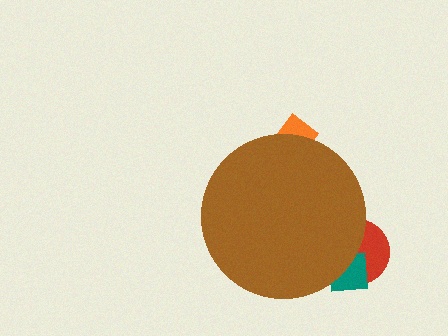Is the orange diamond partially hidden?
Yes, the orange diamond is partially hidden behind the brown circle.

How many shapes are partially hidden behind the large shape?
3 shapes are partially hidden.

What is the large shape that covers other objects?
A brown circle.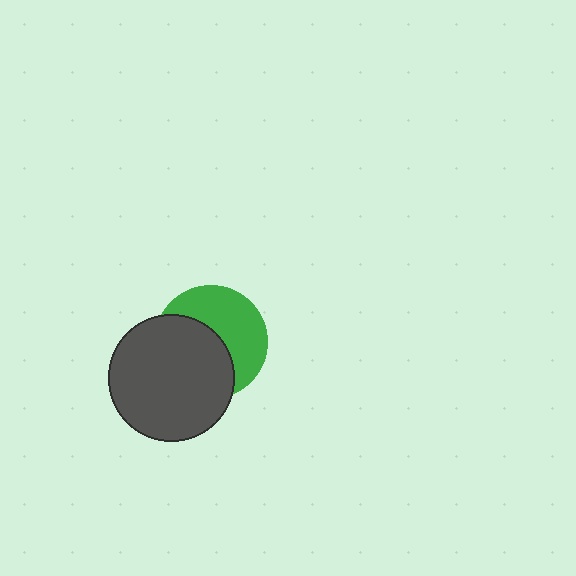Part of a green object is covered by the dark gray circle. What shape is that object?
It is a circle.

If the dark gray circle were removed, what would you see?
You would see the complete green circle.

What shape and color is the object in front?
The object in front is a dark gray circle.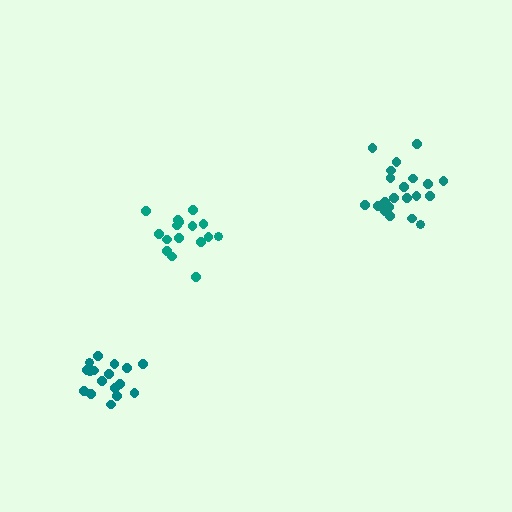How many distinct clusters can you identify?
There are 3 distinct clusters.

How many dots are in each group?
Group 1: 16 dots, Group 2: 21 dots, Group 3: 17 dots (54 total).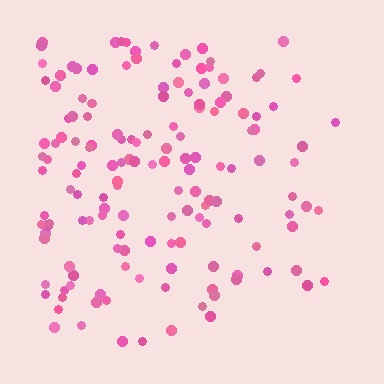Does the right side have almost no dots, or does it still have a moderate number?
Still a moderate number, just noticeably fewer than the left.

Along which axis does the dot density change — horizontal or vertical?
Horizontal.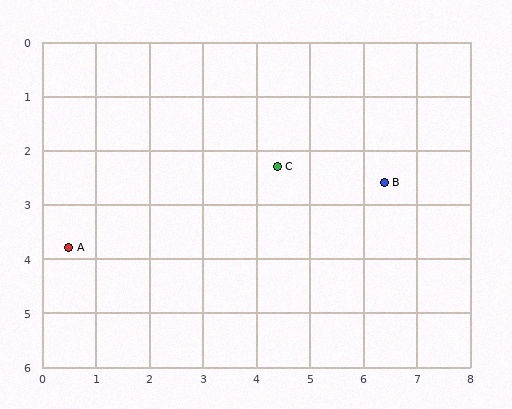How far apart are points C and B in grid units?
Points C and B are about 2.0 grid units apart.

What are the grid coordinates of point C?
Point C is at approximately (4.4, 2.3).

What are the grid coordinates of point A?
Point A is at approximately (0.5, 3.8).